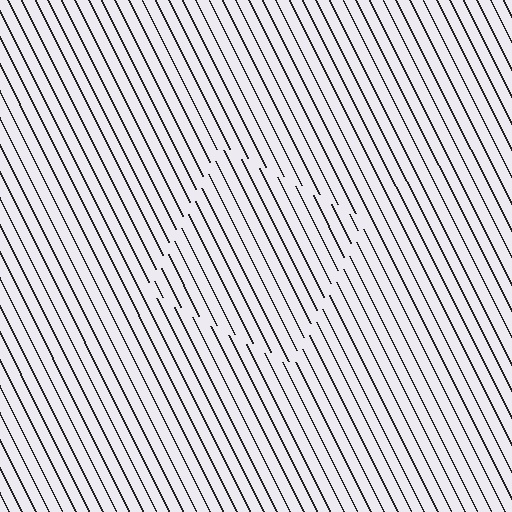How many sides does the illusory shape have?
4 sides — the line-ends trace a square.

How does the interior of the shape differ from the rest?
The interior of the shape contains the same grating, shifted by half a period — the contour is defined by the phase discontinuity where line-ends from the inner and outer gratings abut.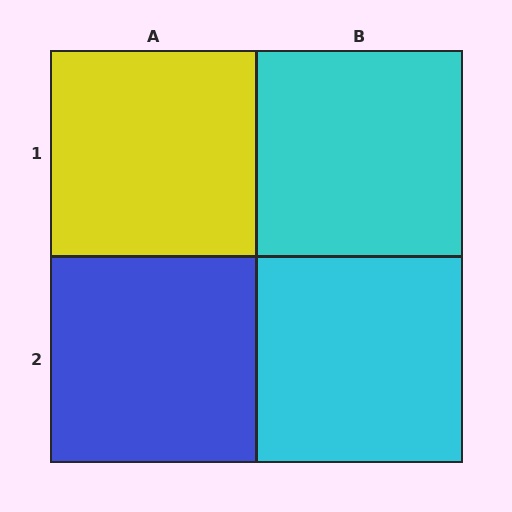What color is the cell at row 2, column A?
Blue.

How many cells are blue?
1 cell is blue.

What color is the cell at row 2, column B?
Cyan.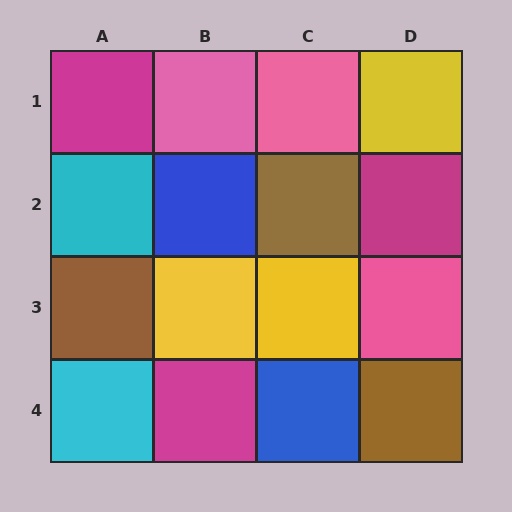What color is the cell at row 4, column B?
Magenta.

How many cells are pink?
3 cells are pink.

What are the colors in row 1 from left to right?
Magenta, pink, pink, yellow.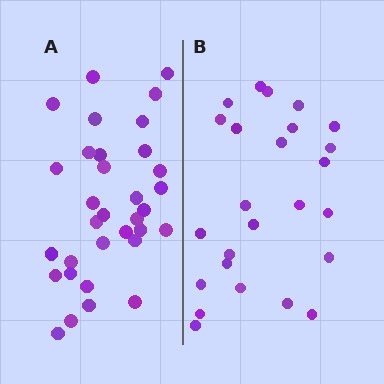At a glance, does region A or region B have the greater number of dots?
Region A (the left region) has more dots.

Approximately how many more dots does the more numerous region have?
Region A has roughly 8 or so more dots than region B.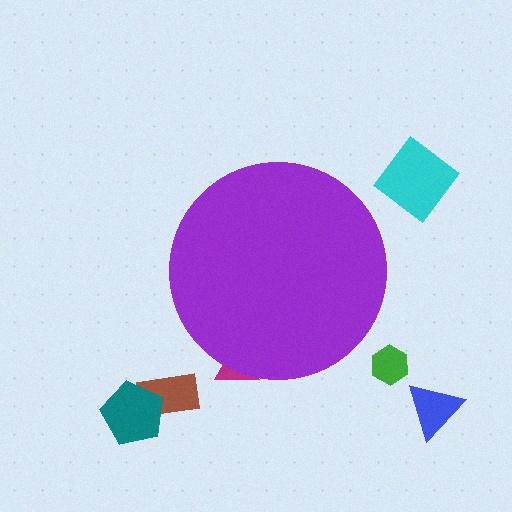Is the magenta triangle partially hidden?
Yes, the magenta triangle is partially hidden behind the purple circle.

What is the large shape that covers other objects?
A purple circle.